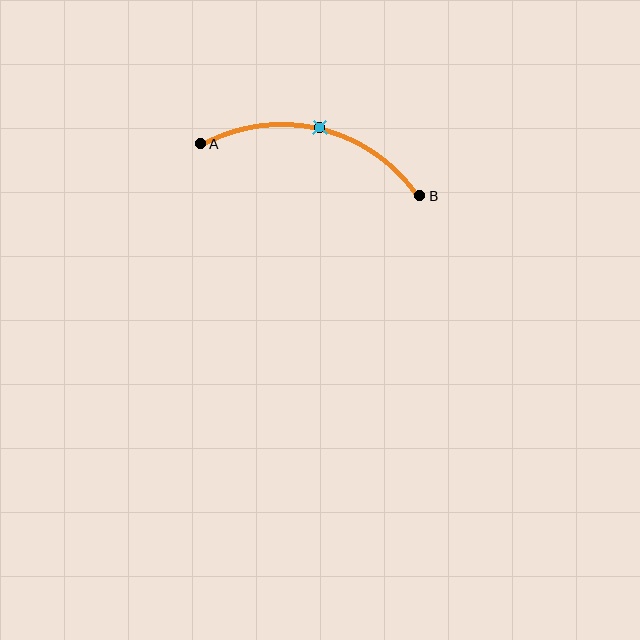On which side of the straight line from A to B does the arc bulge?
The arc bulges above the straight line connecting A and B.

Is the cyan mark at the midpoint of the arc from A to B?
Yes. The cyan mark lies on the arc at equal arc-length from both A and B — it is the arc midpoint.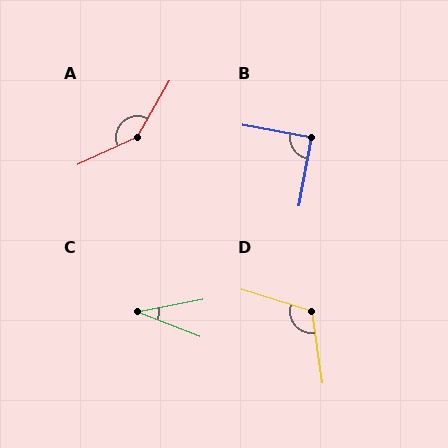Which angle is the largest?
A, at approximately 145 degrees.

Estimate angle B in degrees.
Approximately 90 degrees.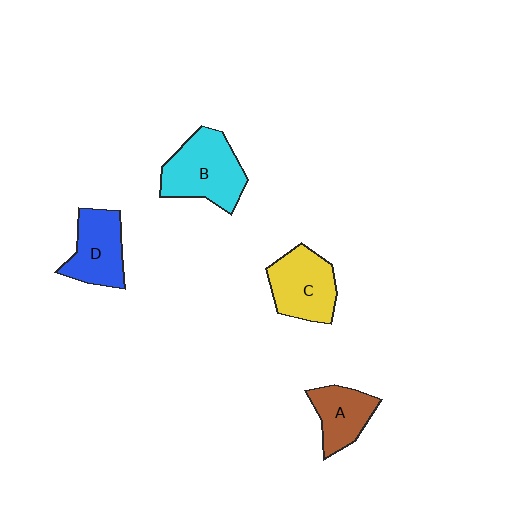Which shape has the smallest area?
Shape A (brown).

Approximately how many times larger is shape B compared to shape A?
Approximately 1.6 times.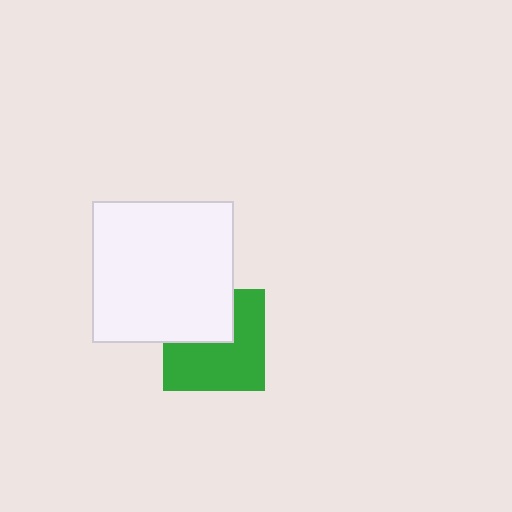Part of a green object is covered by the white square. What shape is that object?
It is a square.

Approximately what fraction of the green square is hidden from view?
Roughly 36% of the green square is hidden behind the white square.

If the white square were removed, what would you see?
You would see the complete green square.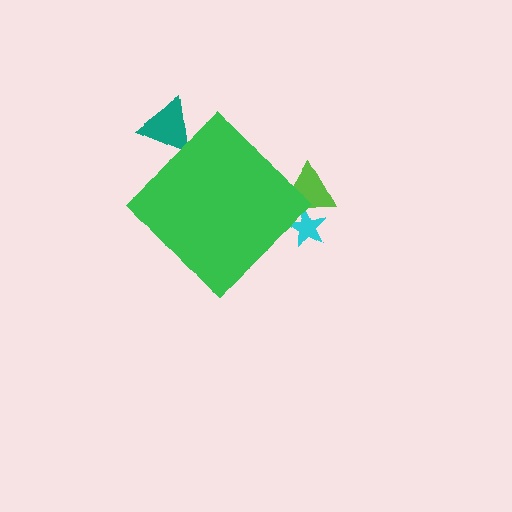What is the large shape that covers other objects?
A green diamond.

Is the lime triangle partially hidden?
Yes, the lime triangle is partially hidden behind the green diamond.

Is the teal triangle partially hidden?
Yes, the teal triangle is partially hidden behind the green diamond.